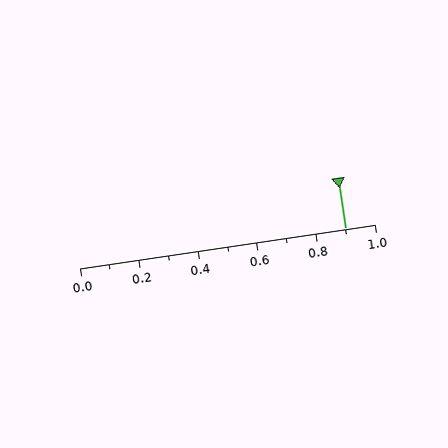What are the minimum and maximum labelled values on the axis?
The axis runs from 0.0 to 1.0.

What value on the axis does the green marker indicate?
The marker indicates approximately 0.9.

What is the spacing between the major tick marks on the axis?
The major ticks are spaced 0.2 apart.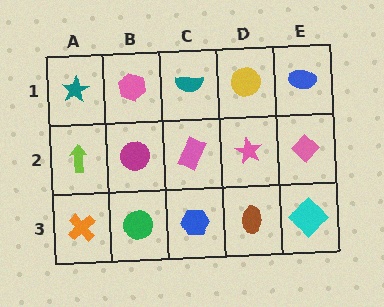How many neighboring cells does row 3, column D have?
3.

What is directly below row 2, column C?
A blue hexagon.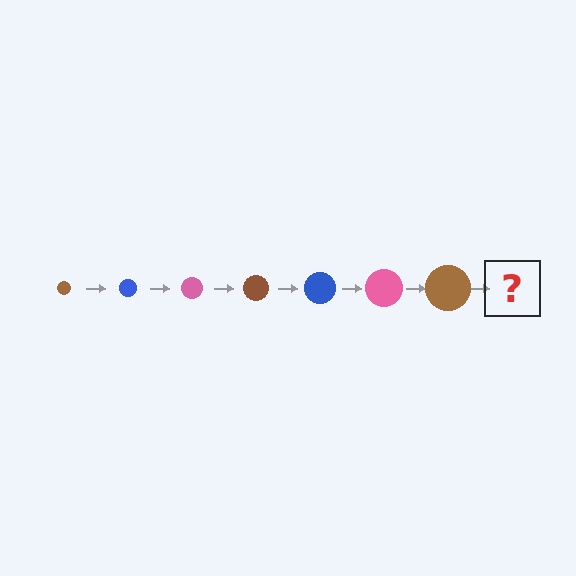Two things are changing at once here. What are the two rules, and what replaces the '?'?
The two rules are that the circle grows larger each step and the color cycles through brown, blue, and pink. The '?' should be a blue circle, larger than the previous one.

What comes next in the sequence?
The next element should be a blue circle, larger than the previous one.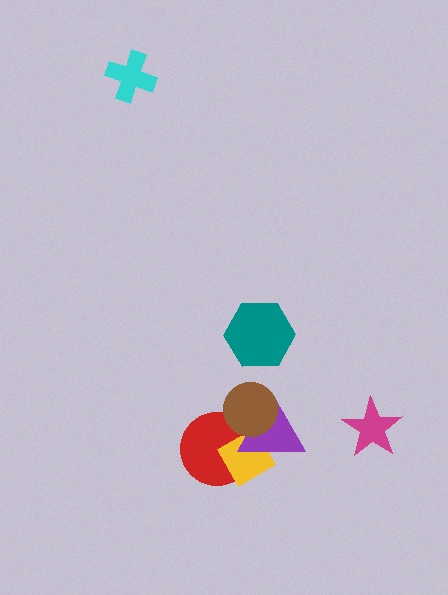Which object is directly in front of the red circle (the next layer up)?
The yellow diamond is directly in front of the red circle.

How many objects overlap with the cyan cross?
0 objects overlap with the cyan cross.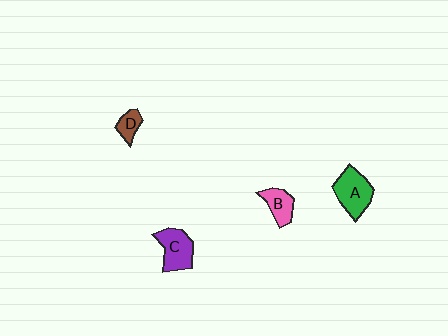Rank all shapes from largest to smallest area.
From largest to smallest: A (green), C (purple), B (pink), D (brown).